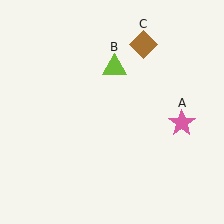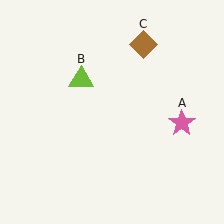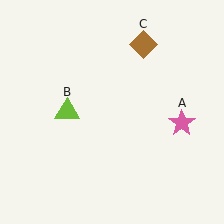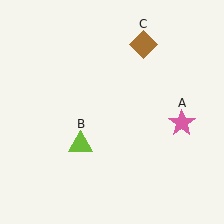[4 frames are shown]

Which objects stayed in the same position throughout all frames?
Pink star (object A) and brown diamond (object C) remained stationary.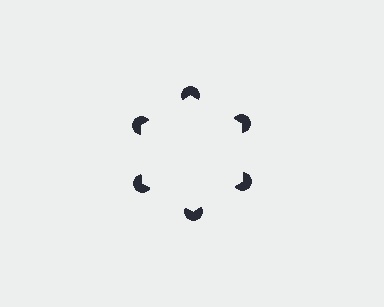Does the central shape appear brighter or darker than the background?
It typically appears slightly brighter than the background, even though no actual brightness change is drawn.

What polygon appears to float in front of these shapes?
An illusory hexagon — its edges are inferred from the aligned wedge cuts in the pac-man discs, not physically drawn.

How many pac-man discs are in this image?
There are 6 — one at each vertex of the illusory hexagon.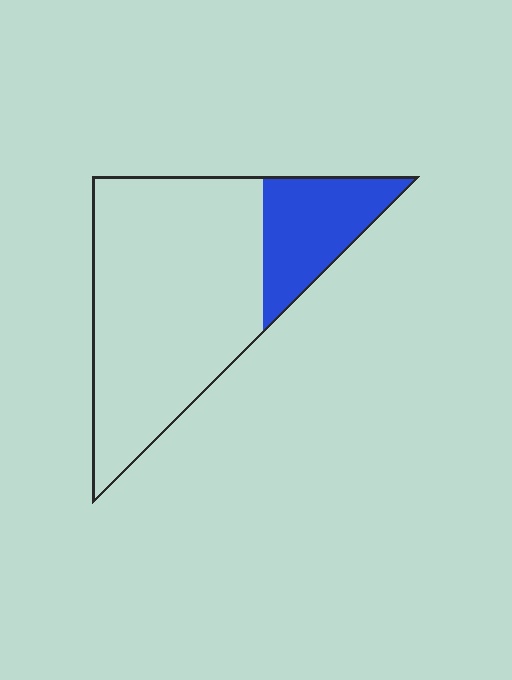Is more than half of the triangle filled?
No.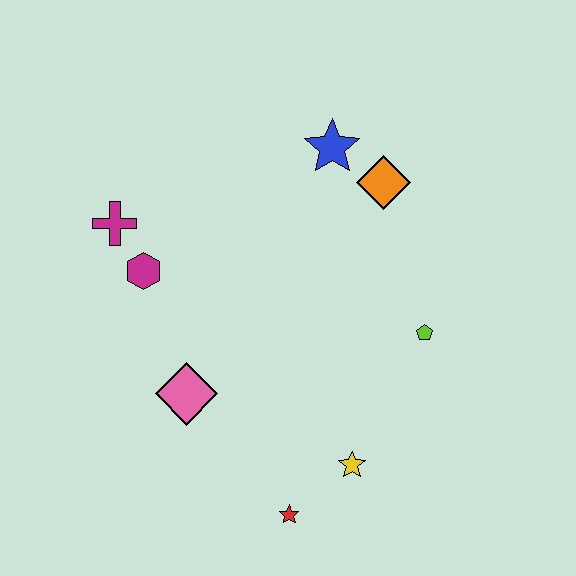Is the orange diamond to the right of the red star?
Yes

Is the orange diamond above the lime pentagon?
Yes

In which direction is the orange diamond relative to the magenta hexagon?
The orange diamond is to the right of the magenta hexagon.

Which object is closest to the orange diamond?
The blue star is closest to the orange diamond.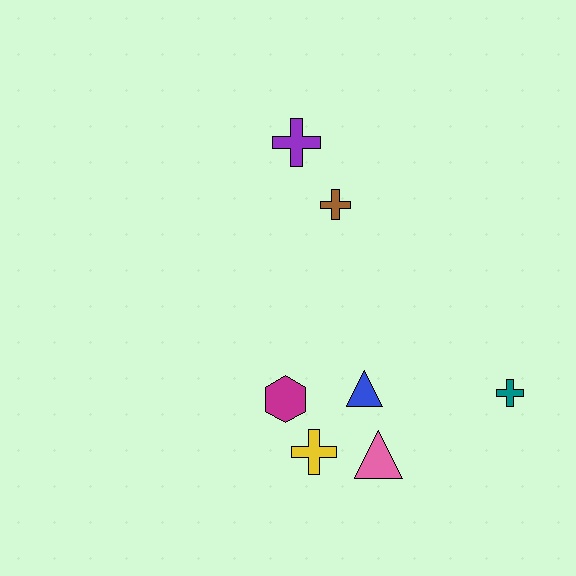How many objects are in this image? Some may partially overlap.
There are 7 objects.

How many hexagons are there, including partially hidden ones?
There is 1 hexagon.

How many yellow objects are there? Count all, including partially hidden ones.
There is 1 yellow object.